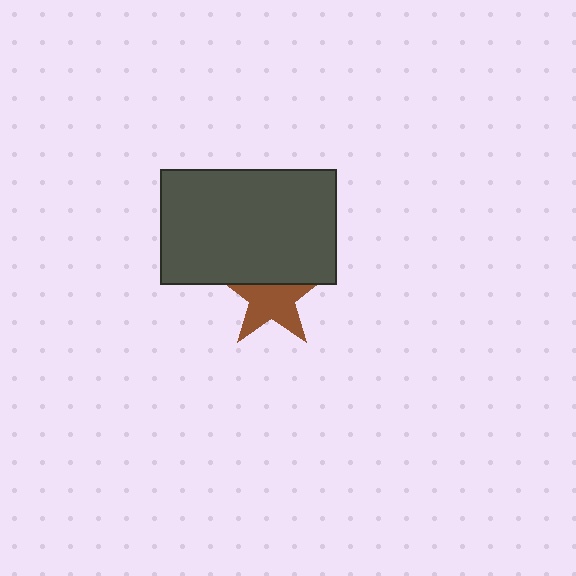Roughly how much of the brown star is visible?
About half of it is visible (roughly 62%).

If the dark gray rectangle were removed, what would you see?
You would see the complete brown star.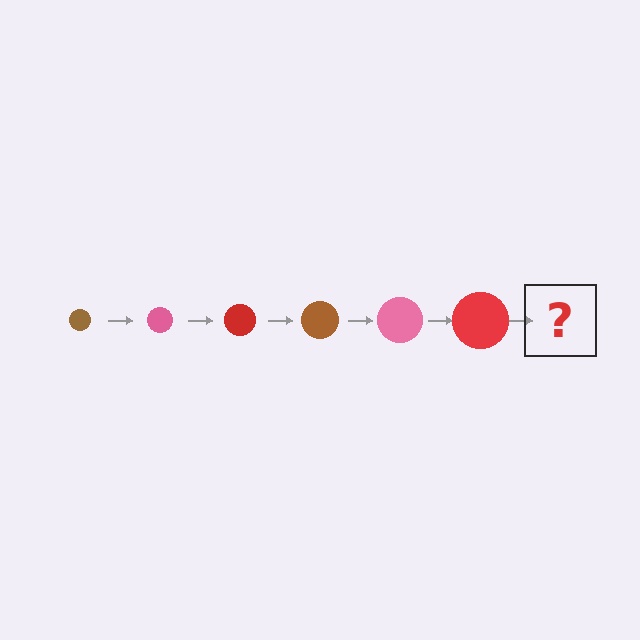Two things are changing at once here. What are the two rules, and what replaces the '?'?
The two rules are that the circle grows larger each step and the color cycles through brown, pink, and red. The '?' should be a brown circle, larger than the previous one.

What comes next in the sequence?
The next element should be a brown circle, larger than the previous one.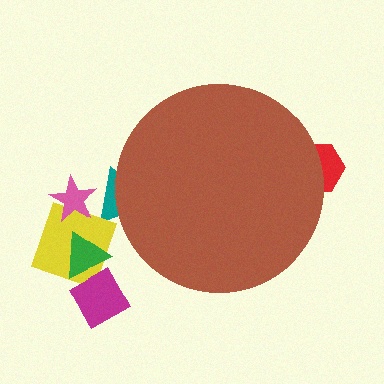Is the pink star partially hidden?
No, the pink star is fully visible.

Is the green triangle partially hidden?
No, the green triangle is fully visible.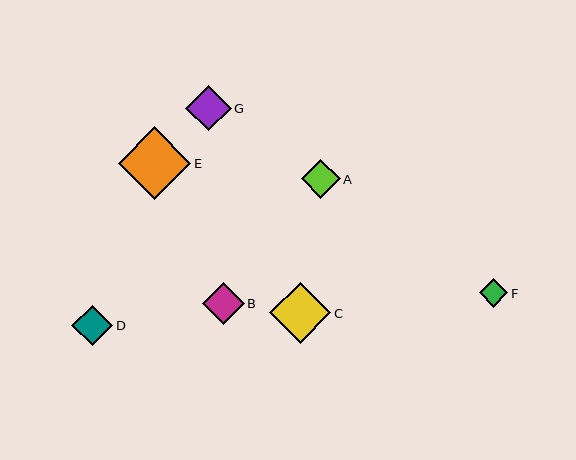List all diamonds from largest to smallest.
From largest to smallest: E, C, G, B, D, A, F.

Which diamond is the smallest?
Diamond F is the smallest with a size of approximately 29 pixels.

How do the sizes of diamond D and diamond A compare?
Diamond D and diamond A are approximately the same size.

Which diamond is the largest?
Diamond E is the largest with a size of approximately 73 pixels.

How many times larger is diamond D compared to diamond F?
Diamond D is approximately 1.4 times the size of diamond F.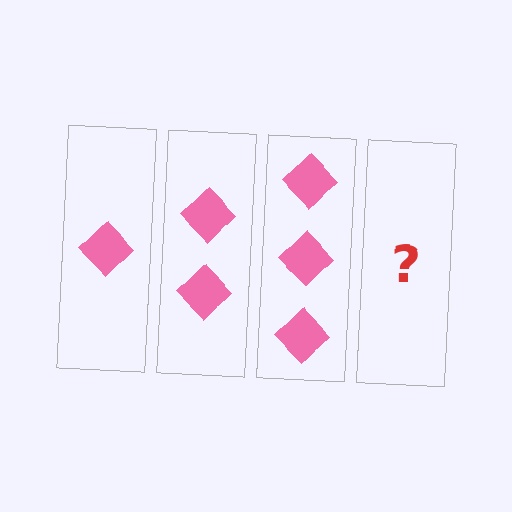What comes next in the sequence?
The next element should be 4 diamonds.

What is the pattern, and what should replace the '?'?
The pattern is that each step adds one more diamond. The '?' should be 4 diamonds.